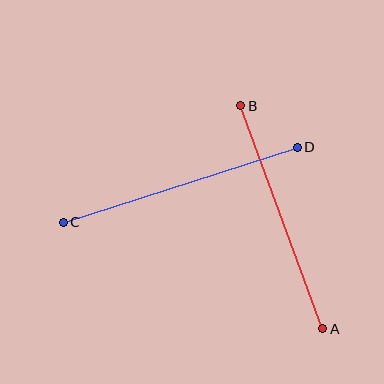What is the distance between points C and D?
The distance is approximately 246 pixels.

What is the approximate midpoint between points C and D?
The midpoint is at approximately (180, 185) pixels.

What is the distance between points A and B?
The distance is approximately 237 pixels.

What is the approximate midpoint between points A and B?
The midpoint is at approximately (282, 217) pixels.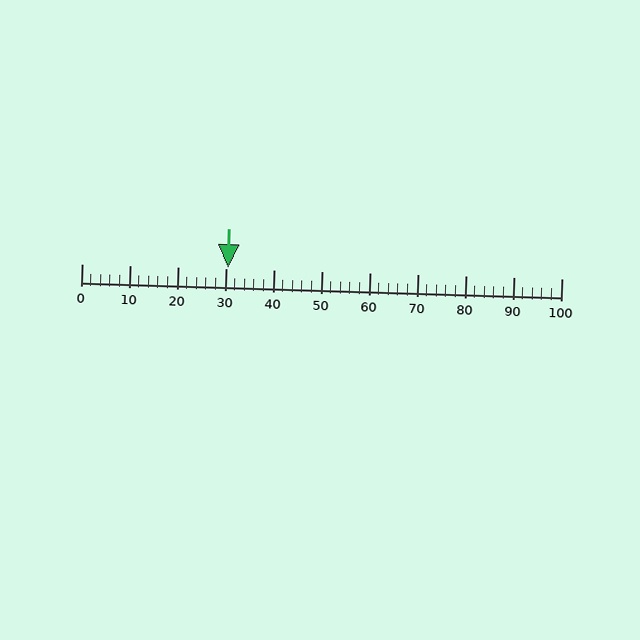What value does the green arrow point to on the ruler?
The green arrow points to approximately 31.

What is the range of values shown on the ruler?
The ruler shows values from 0 to 100.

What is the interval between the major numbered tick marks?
The major tick marks are spaced 10 units apart.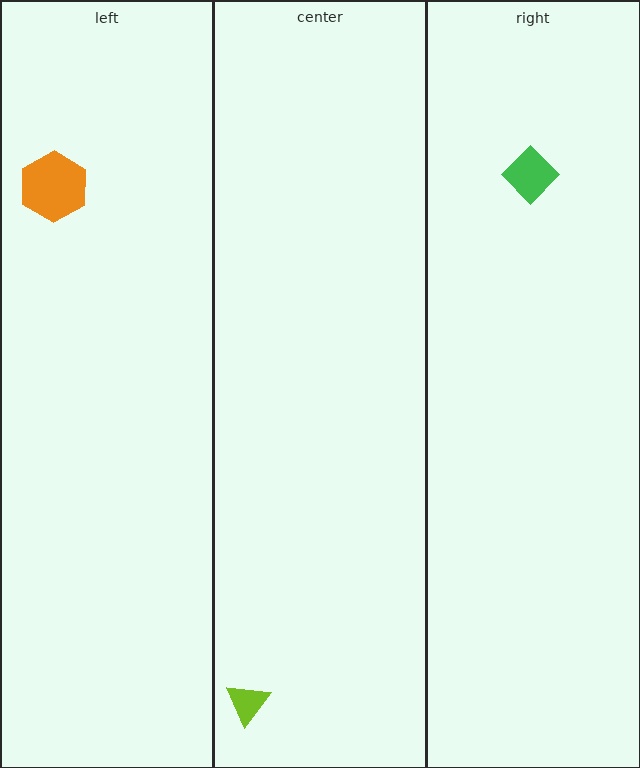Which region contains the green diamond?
The right region.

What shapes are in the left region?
The orange hexagon.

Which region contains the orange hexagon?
The left region.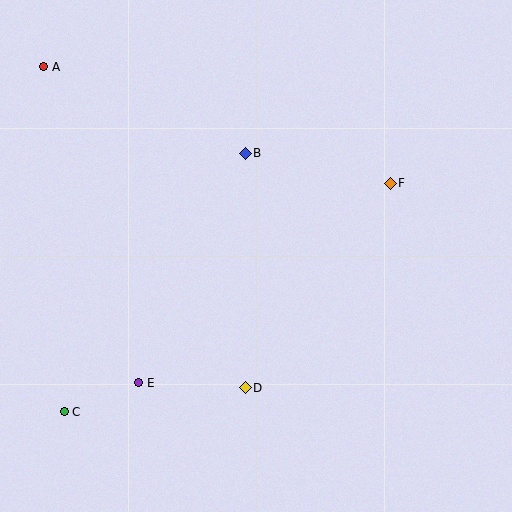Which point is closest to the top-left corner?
Point A is closest to the top-left corner.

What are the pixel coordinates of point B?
Point B is at (245, 153).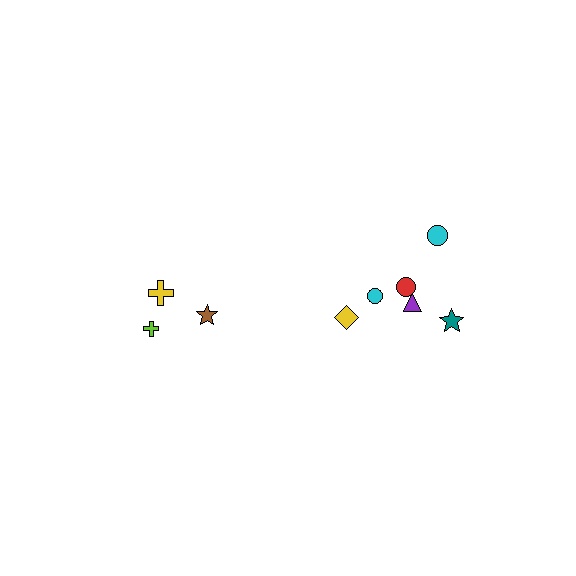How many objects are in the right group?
There are 6 objects.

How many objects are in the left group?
There are 3 objects.